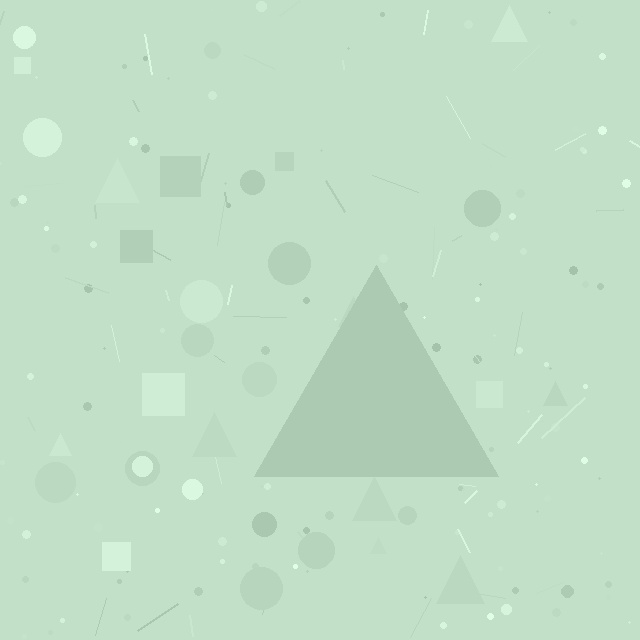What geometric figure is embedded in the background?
A triangle is embedded in the background.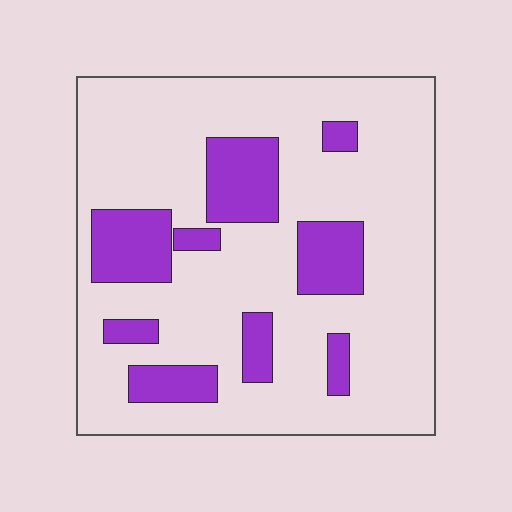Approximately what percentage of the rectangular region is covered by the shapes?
Approximately 20%.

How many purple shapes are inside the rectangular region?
9.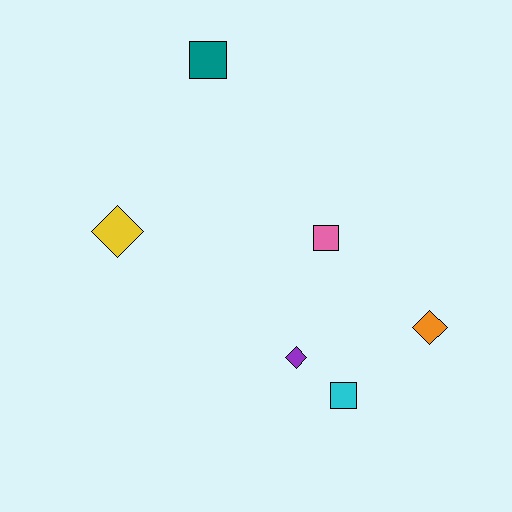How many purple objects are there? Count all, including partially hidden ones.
There is 1 purple object.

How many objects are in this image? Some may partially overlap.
There are 6 objects.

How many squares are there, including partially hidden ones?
There are 3 squares.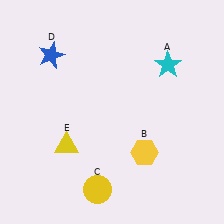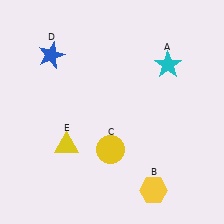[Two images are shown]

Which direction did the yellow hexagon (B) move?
The yellow hexagon (B) moved down.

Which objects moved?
The objects that moved are: the yellow hexagon (B), the yellow circle (C).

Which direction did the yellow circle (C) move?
The yellow circle (C) moved up.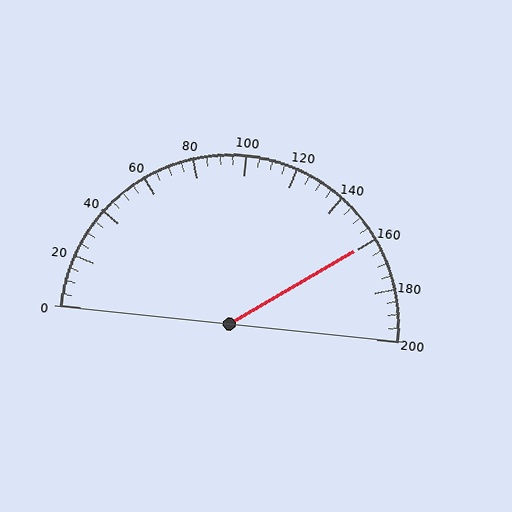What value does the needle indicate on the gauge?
The needle indicates approximately 160.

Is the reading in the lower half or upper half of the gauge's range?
The reading is in the upper half of the range (0 to 200).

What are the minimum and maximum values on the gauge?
The gauge ranges from 0 to 200.